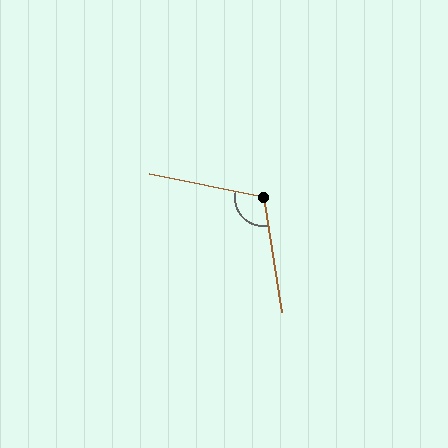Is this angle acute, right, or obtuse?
It is obtuse.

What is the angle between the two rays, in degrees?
Approximately 110 degrees.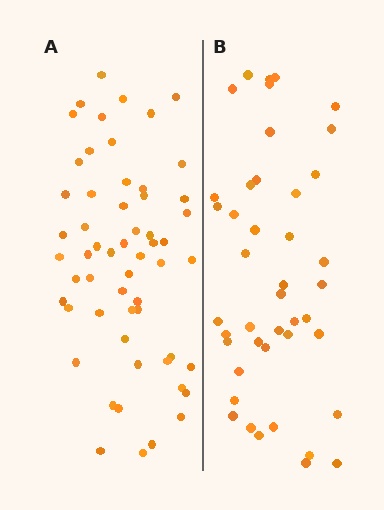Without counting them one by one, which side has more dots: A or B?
Region A (the left region) has more dots.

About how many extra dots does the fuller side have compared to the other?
Region A has approximately 15 more dots than region B.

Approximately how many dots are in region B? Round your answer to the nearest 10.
About 40 dots. (The exact count is 43, which rounds to 40.)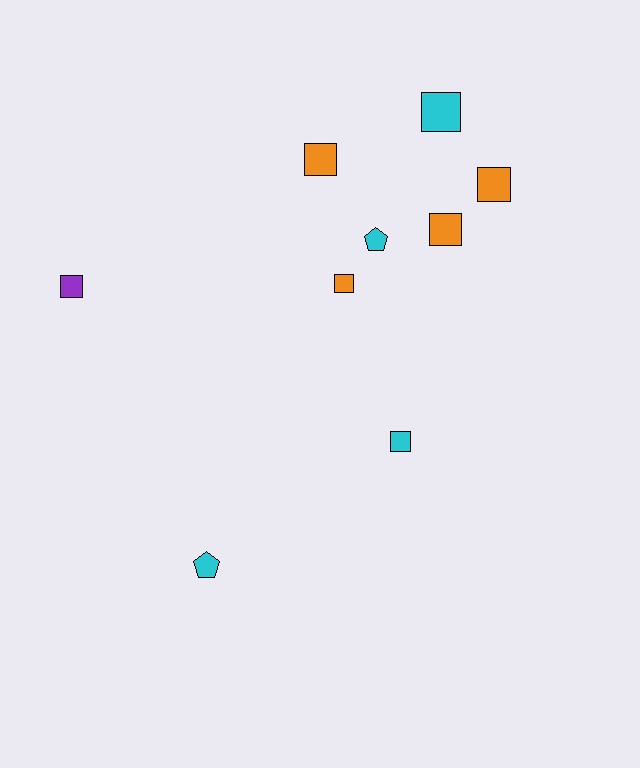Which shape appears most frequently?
Square, with 7 objects.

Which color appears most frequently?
Orange, with 4 objects.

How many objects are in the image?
There are 9 objects.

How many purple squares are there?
There is 1 purple square.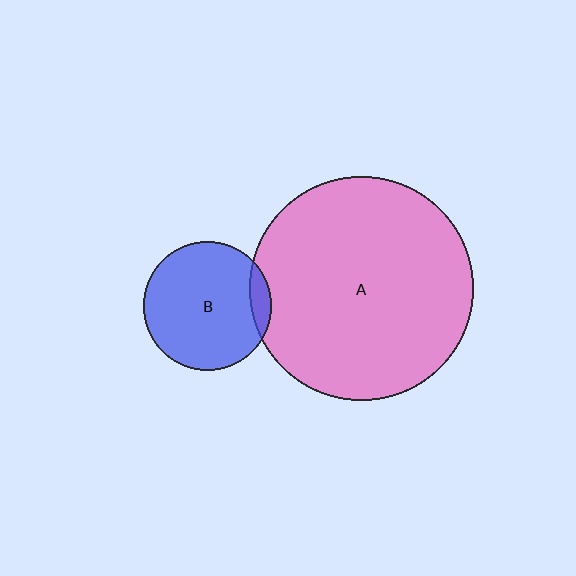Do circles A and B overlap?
Yes.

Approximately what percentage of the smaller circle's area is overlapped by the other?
Approximately 10%.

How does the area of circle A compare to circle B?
Approximately 3.0 times.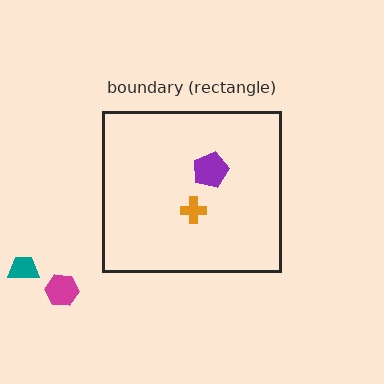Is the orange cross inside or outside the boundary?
Inside.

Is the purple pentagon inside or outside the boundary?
Inside.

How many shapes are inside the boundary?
2 inside, 2 outside.